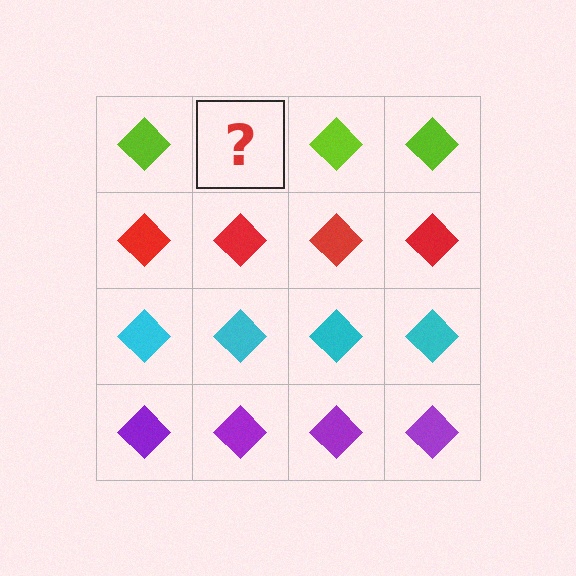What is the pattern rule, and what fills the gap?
The rule is that each row has a consistent color. The gap should be filled with a lime diamond.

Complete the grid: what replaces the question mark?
The question mark should be replaced with a lime diamond.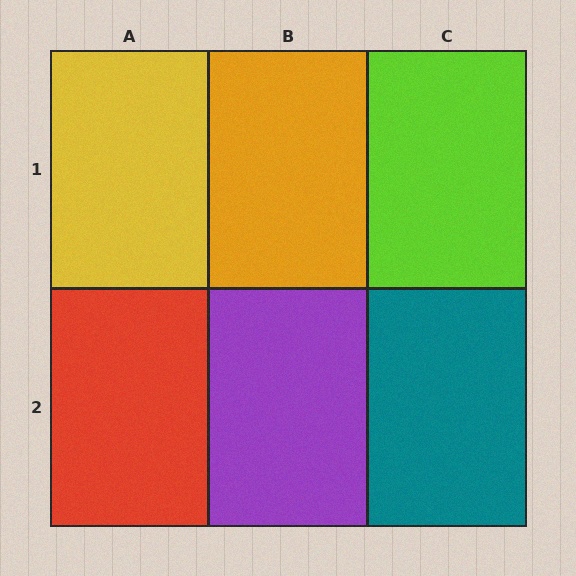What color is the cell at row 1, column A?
Yellow.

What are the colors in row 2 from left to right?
Red, purple, teal.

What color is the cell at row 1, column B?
Orange.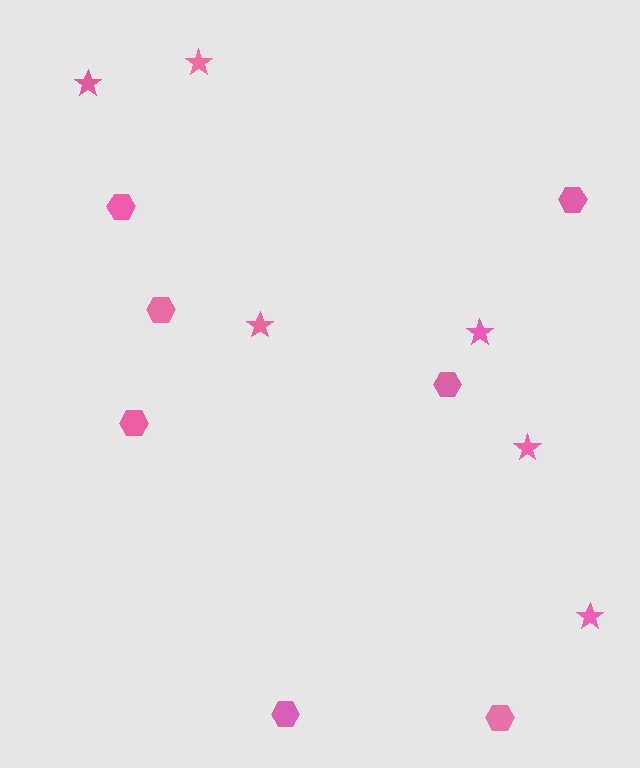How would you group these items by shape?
There are 2 groups: one group of hexagons (7) and one group of stars (6).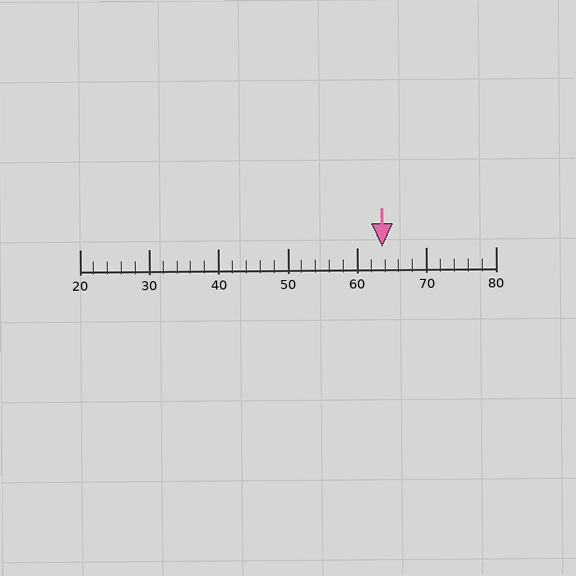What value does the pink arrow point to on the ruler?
The pink arrow points to approximately 64.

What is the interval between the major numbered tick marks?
The major tick marks are spaced 10 units apart.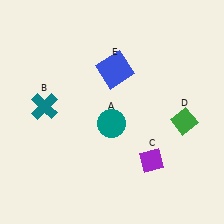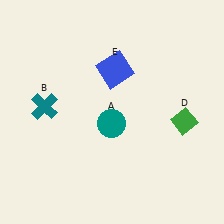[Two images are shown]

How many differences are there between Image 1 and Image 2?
There is 1 difference between the two images.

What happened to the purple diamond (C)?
The purple diamond (C) was removed in Image 2. It was in the bottom-right area of Image 1.